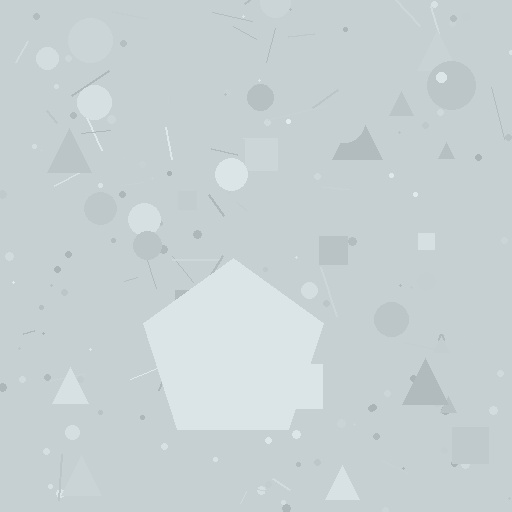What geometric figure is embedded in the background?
A pentagon is embedded in the background.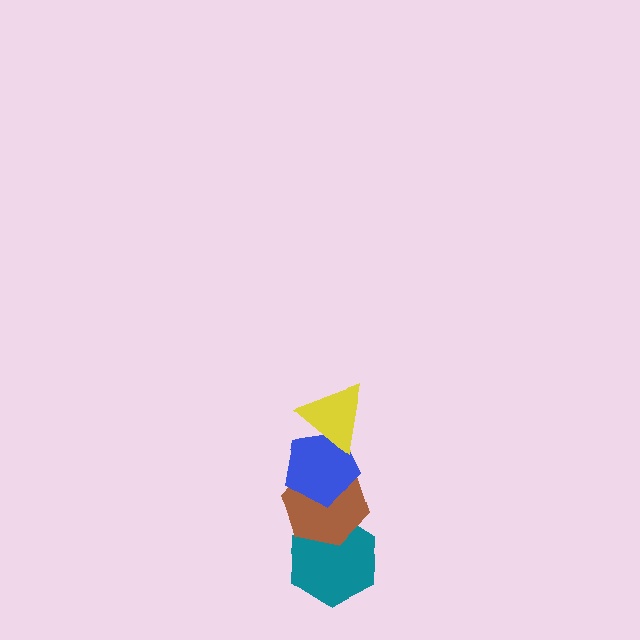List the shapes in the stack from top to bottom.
From top to bottom: the yellow triangle, the blue pentagon, the brown hexagon, the teal hexagon.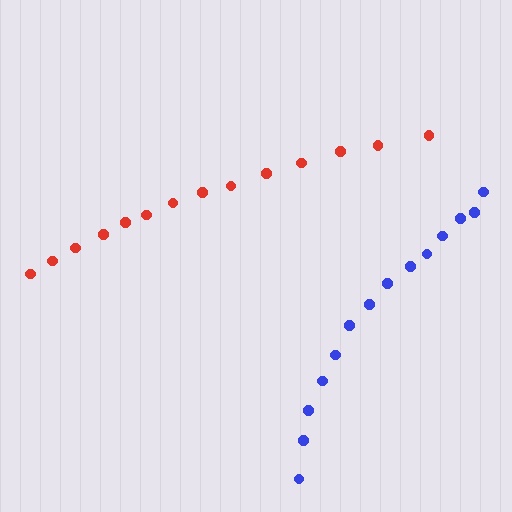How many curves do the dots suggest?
There are 2 distinct paths.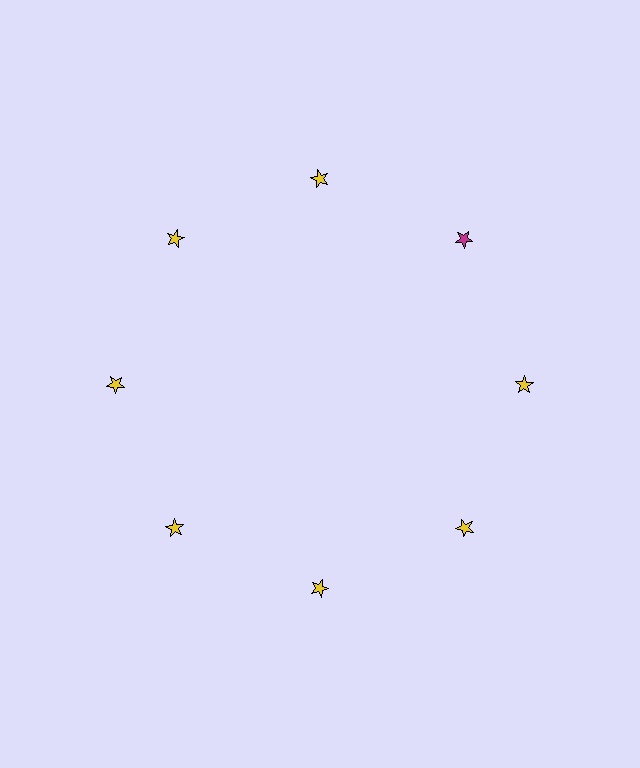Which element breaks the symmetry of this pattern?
The magenta star at roughly the 2 o'clock position breaks the symmetry. All other shapes are yellow stars.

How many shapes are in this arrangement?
There are 8 shapes arranged in a ring pattern.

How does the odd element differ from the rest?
It has a different color: magenta instead of yellow.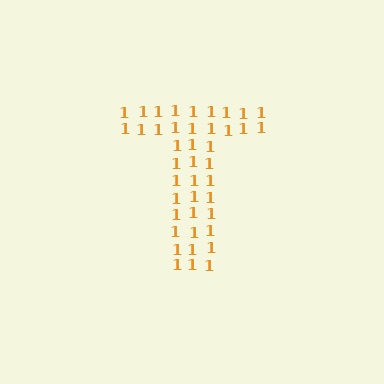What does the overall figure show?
The overall figure shows the letter T.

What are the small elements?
The small elements are digit 1's.